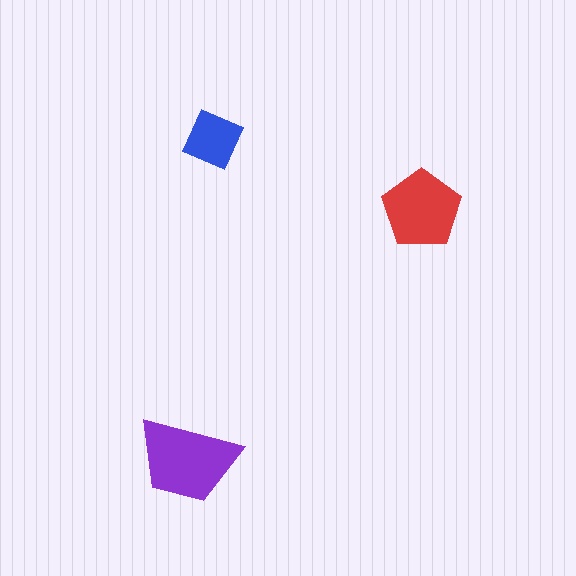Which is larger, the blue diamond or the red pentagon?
The red pentagon.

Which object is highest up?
The blue diamond is topmost.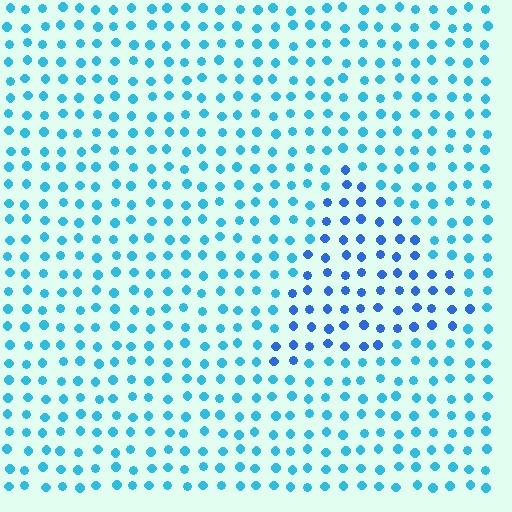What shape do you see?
I see a triangle.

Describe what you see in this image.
The image is filled with small cyan elements in a uniform arrangement. A triangle-shaped region is visible where the elements are tinted to a slightly different hue, forming a subtle color boundary.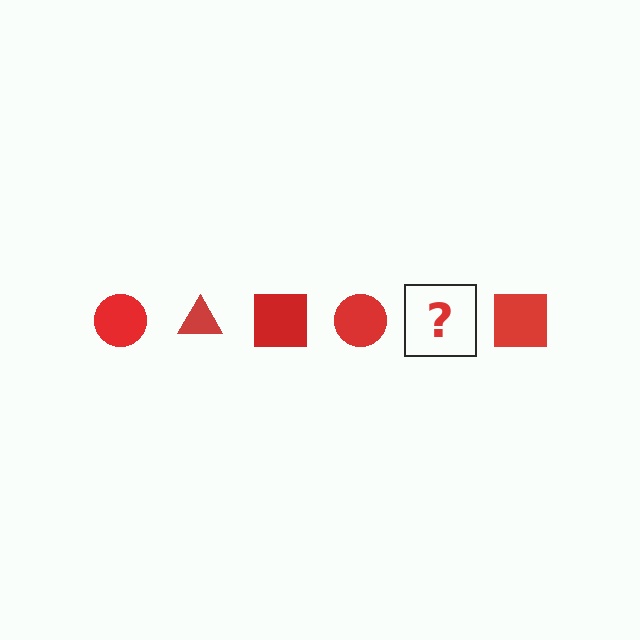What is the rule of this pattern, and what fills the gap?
The rule is that the pattern cycles through circle, triangle, square shapes in red. The gap should be filled with a red triangle.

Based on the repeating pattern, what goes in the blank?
The blank should be a red triangle.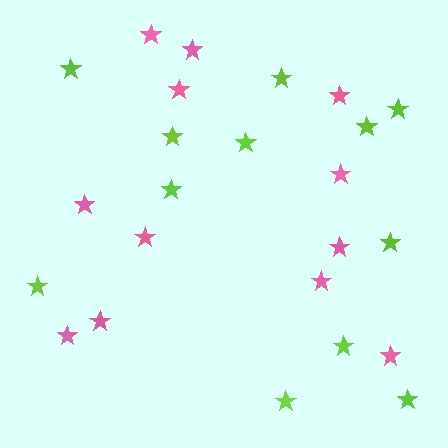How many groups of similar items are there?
There are 2 groups: one group of lime stars (12) and one group of pink stars (12).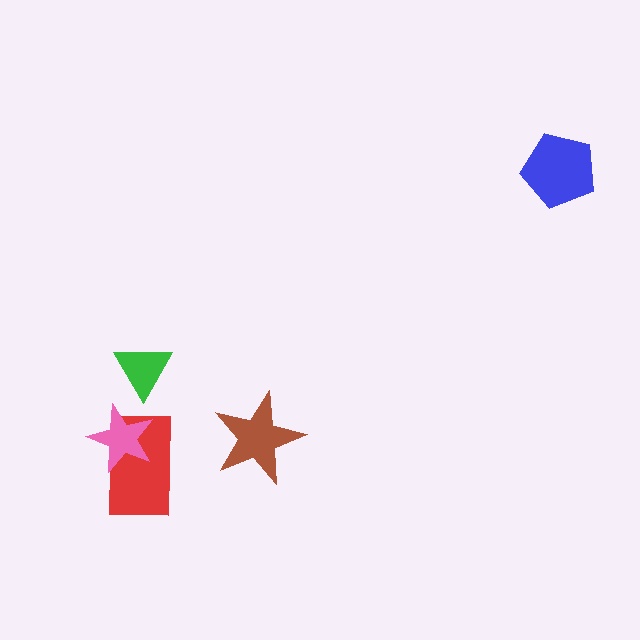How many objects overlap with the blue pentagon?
0 objects overlap with the blue pentagon.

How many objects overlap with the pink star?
1 object overlaps with the pink star.